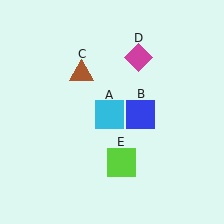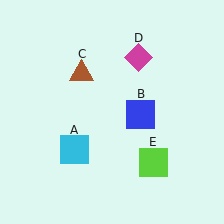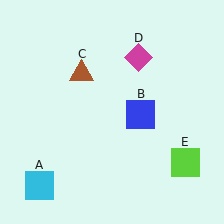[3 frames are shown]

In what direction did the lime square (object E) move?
The lime square (object E) moved right.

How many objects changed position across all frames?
2 objects changed position: cyan square (object A), lime square (object E).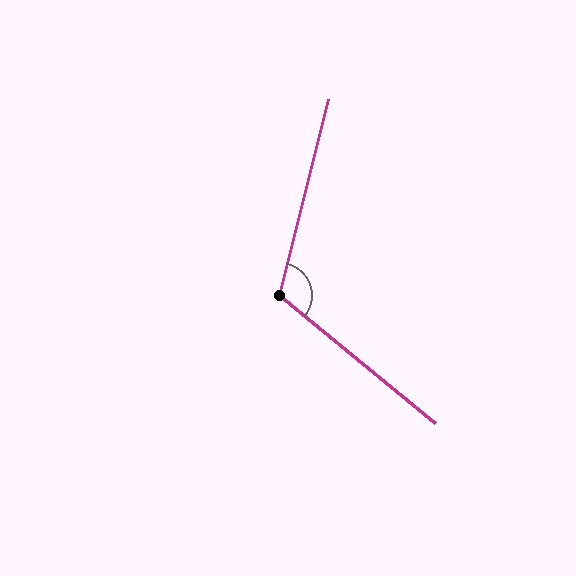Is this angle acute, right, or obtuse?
It is obtuse.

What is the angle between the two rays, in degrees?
Approximately 115 degrees.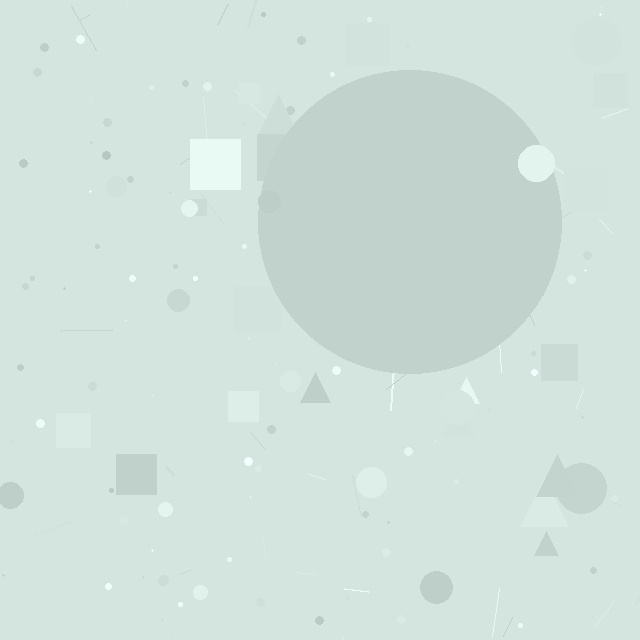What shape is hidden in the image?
A circle is hidden in the image.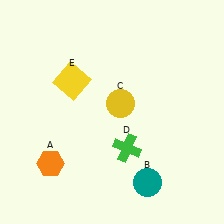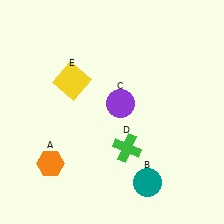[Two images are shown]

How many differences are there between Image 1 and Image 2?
There is 1 difference between the two images.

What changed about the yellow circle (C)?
In Image 1, C is yellow. In Image 2, it changed to purple.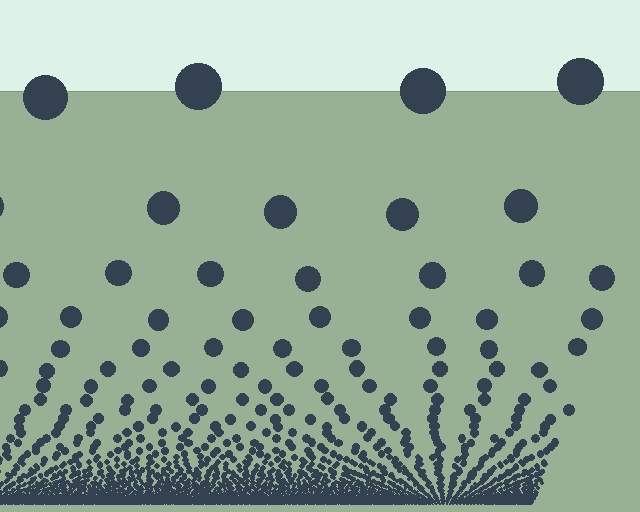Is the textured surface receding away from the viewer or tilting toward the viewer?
The surface appears to tilt toward the viewer. Texture elements get larger and sparser toward the top.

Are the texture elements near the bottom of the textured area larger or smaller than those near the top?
Smaller. The gradient is inverted — elements near the bottom are smaller and denser.